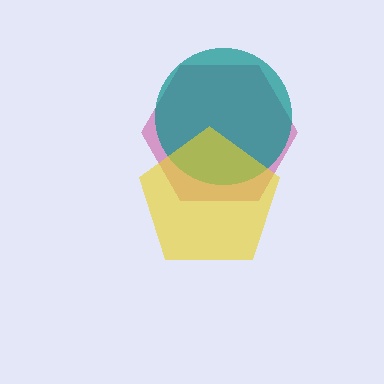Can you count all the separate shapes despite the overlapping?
Yes, there are 3 separate shapes.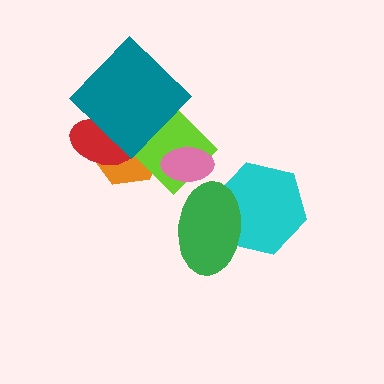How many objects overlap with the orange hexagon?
3 objects overlap with the orange hexagon.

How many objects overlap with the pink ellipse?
1 object overlaps with the pink ellipse.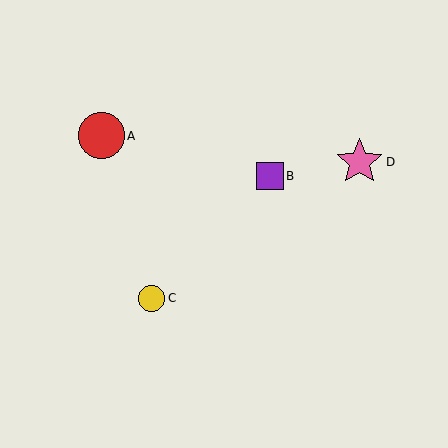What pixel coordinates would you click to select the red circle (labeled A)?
Click at (101, 136) to select the red circle A.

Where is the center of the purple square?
The center of the purple square is at (270, 176).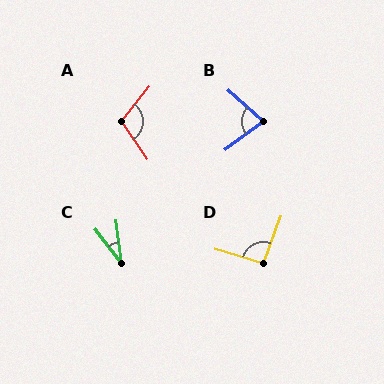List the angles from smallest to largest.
C (30°), B (78°), D (93°), A (107°).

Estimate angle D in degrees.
Approximately 93 degrees.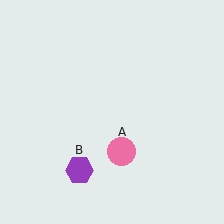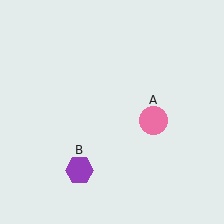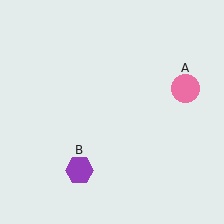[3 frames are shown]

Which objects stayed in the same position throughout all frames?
Purple hexagon (object B) remained stationary.